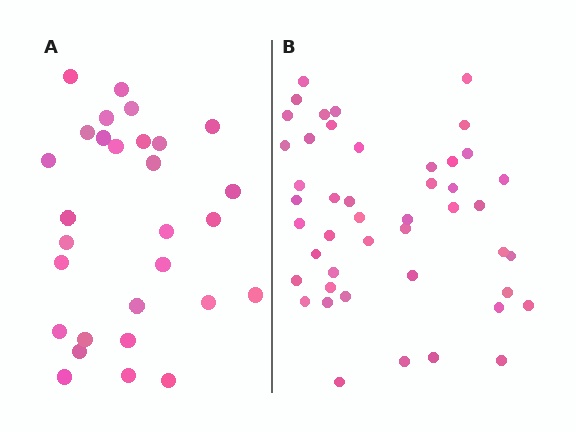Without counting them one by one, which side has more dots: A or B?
Region B (the right region) has more dots.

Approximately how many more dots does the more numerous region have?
Region B has approximately 15 more dots than region A.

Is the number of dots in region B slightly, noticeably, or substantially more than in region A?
Region B has substantially more. The ratio is roughly 1.6 to 1.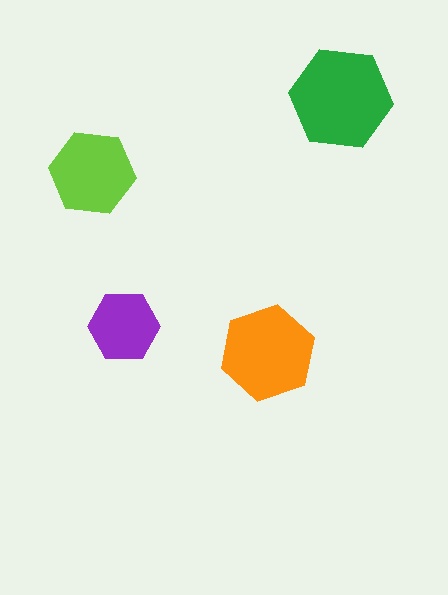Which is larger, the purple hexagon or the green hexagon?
The green one.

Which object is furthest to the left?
The lime hexagon is leftmost.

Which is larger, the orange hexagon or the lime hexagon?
The orange one.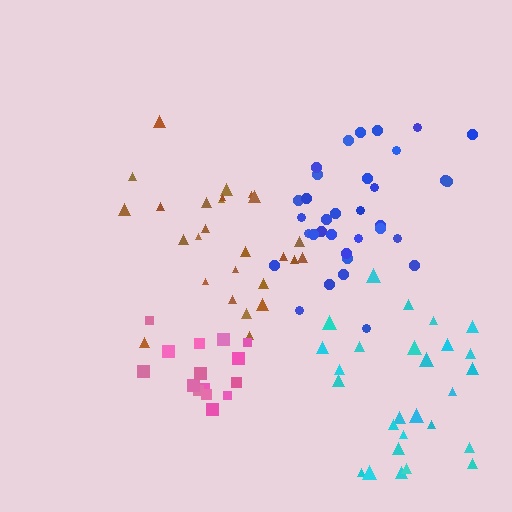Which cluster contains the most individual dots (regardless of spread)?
Blue (34).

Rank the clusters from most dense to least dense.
pink, brown, blue, cyan.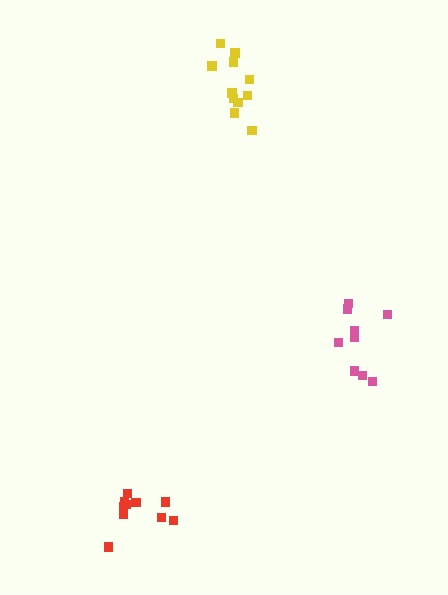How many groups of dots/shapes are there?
There are 3 groups.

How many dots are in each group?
Group 1: 10 dots, Group 2: 9 dots, Group 3: 11 dots (30 total).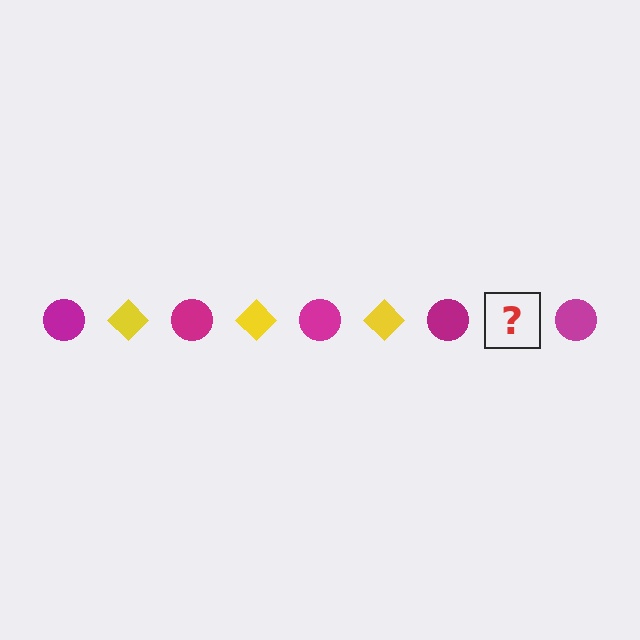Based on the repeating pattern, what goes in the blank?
The blank should be a yellow diamond.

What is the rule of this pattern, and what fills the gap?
The rule is that the pattern alternates between magenta circle and yellow diamond. The gap should be filled with a yellow diamond.